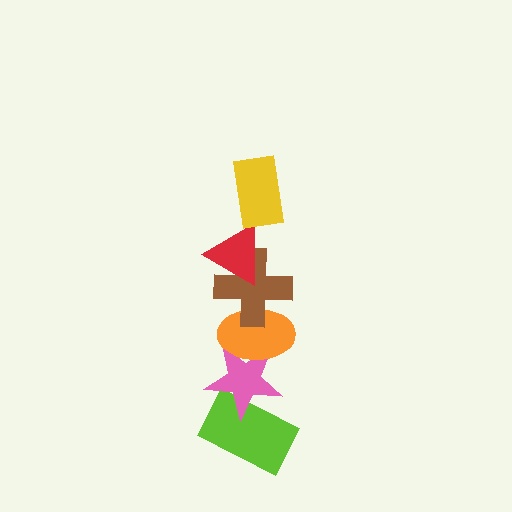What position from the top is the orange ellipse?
The orange ellipse is 4th from the top.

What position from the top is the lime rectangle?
The lime rectangle is 6th from the top.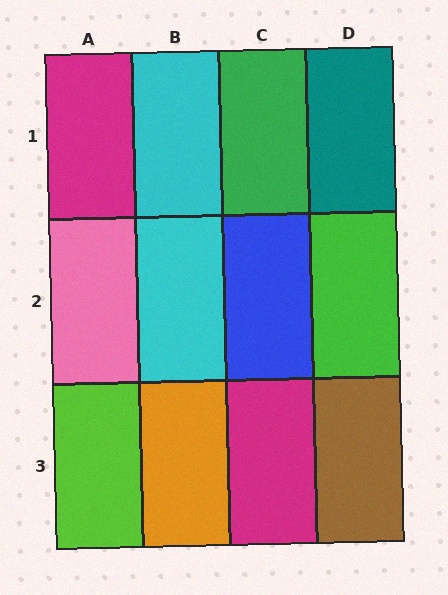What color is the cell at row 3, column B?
Orange.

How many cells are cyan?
2 cells are cyan.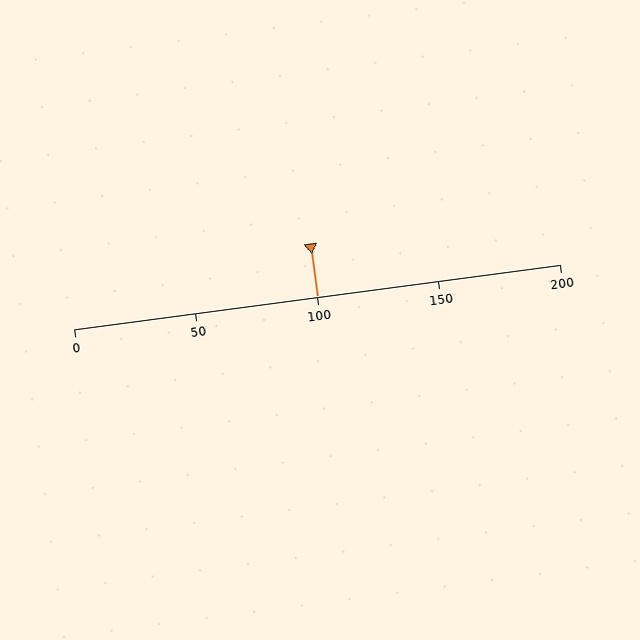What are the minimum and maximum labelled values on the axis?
The axis runs from 0 to 200.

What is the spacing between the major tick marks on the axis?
The major ticks are spaced 50 apart.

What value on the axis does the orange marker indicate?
The marker indicates approximately 100.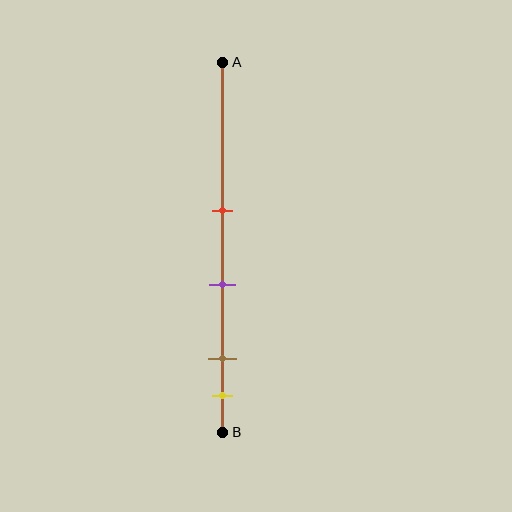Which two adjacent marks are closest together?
The brown and yellow marks are the closest adjacent pair.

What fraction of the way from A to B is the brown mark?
The brown mark is approximately 80% (0.8) of the way from A to B.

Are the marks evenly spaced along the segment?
No, the marks are not evenly spaced.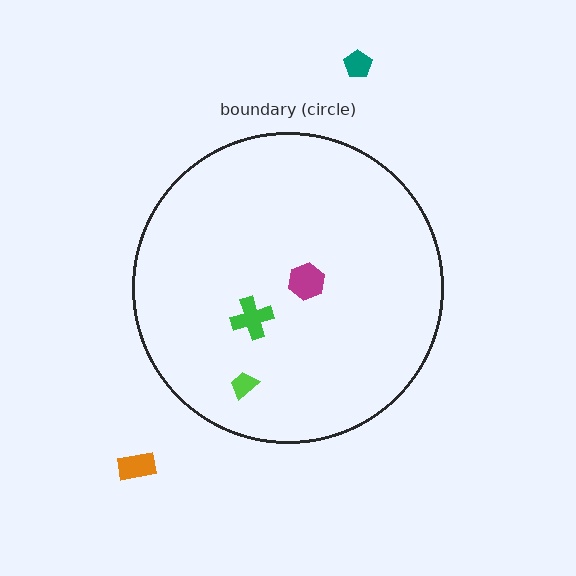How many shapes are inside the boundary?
3 inside, 2 outside.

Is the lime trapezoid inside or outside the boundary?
Inside.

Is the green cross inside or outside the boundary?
Inside.